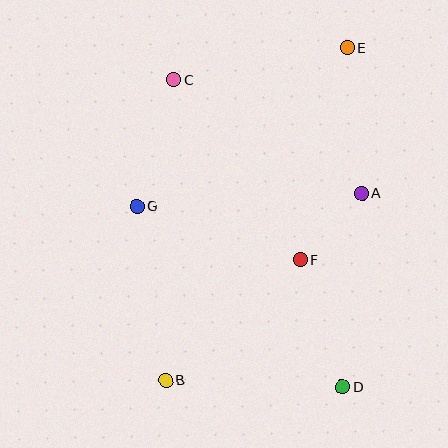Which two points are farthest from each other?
Points B and E are farthest from each other.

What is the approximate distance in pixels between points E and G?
The distance between E and G is approximately 263 pixels.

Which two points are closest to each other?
Points A and F are closest to each other.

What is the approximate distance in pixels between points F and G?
The distance between F and G is approximately 172 pixels.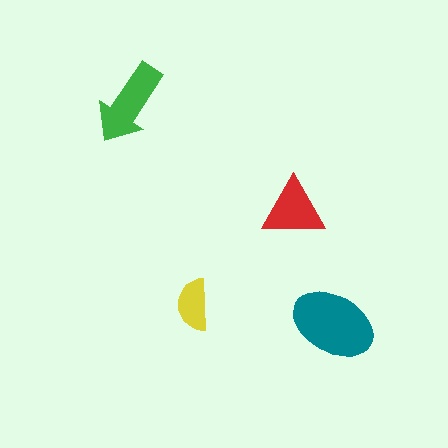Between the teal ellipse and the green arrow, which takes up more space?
The teal ellipse.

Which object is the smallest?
The yellow semicircle.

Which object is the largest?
The teal ellipse.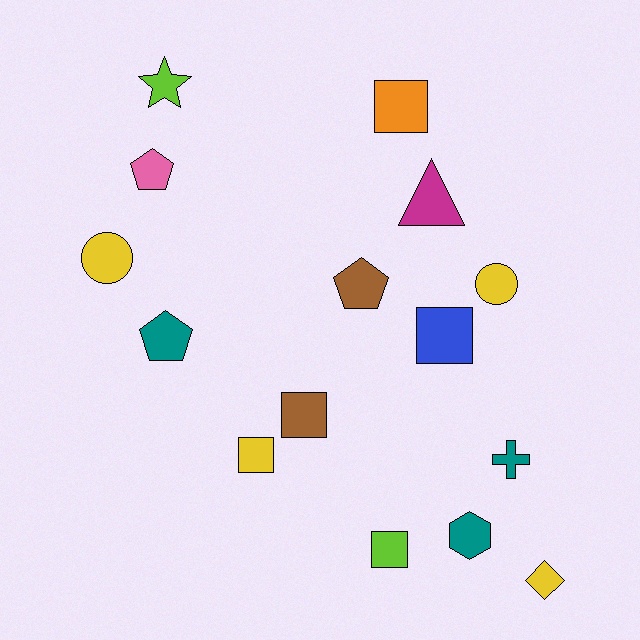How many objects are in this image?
There are 15 objects.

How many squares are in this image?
There are 5 squares.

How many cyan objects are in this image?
There are no cyan objects.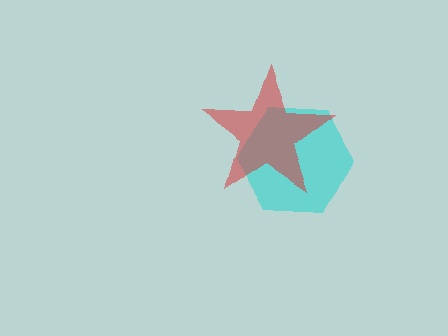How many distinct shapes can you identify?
There are 2 distinct shapes: a cyan hexagon, a red star.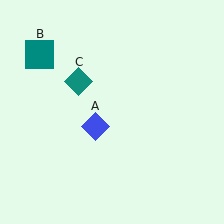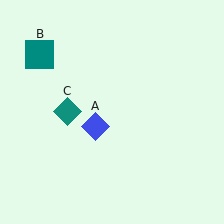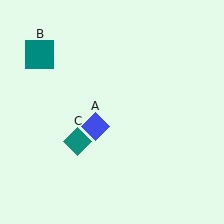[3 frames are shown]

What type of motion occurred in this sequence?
The teal diamond (object C) rotated counterclockwise around the center of the scene.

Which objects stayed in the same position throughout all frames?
Blue diamond (object A) and teal square (object B) remained stationary.